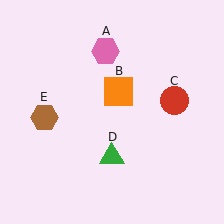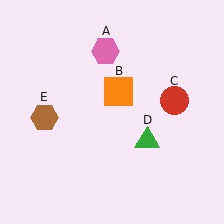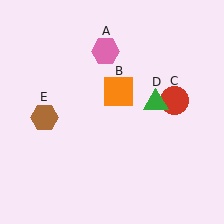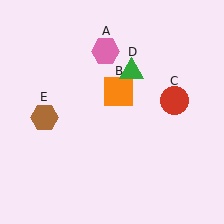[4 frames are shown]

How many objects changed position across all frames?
1 object changed position: green triangle (object D).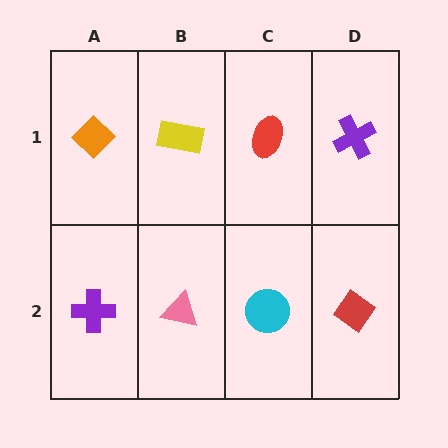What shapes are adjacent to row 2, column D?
A purple cross (row 1, column D), a cyan circle (row 2, column C).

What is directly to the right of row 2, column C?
A red diamond.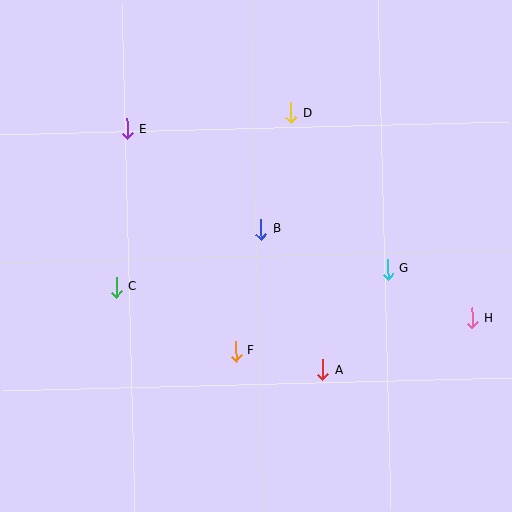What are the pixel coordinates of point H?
Point H is at (472, 318).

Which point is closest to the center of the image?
Point B at (261, 229) is closest to the center.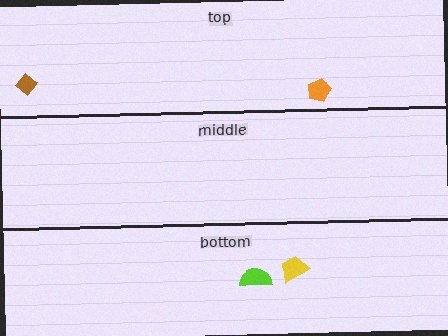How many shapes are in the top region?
2.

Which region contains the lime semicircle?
The bottom region.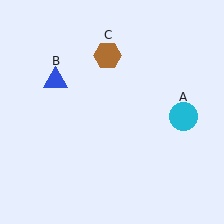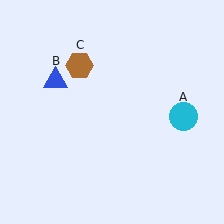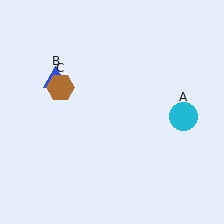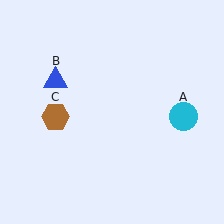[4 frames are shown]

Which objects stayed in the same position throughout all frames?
Cyan circle (object A) and blue triangle (object B) remained stationary.